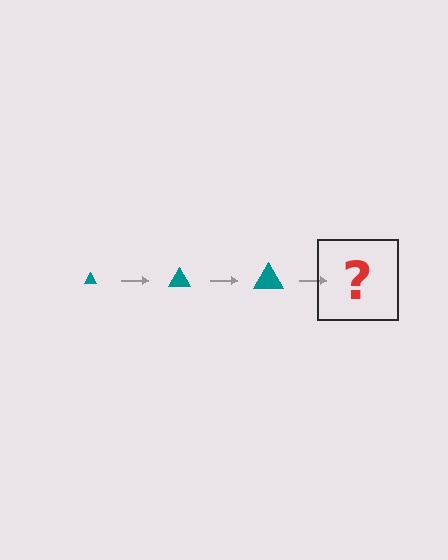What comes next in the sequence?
The next element should be a teal triangle, larger than the previous one.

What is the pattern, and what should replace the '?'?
The pattern is that the triangle gets progressively larger each step. The '?' should be a teal triangle, larger than the previous one.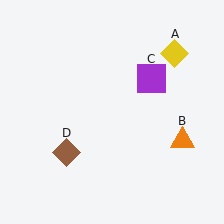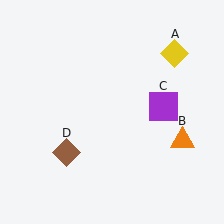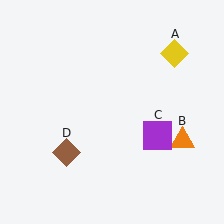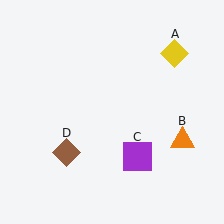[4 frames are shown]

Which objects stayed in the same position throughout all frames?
Yellow diamond (object A) and orange triangle (object B) and brown diamond (object D) remained stationary.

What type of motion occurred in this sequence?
The purple square (object C) rotated clockwise around the center of the scene.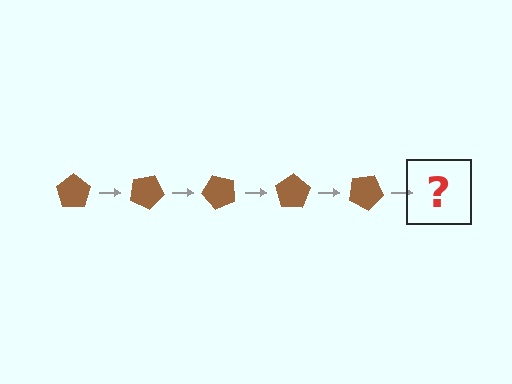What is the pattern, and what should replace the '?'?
The pattern is that the pentagon rotates 25 degrees each step. The '?' should be a brown pentagon rotated 125 degrees.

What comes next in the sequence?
The next element should be a brown pentagon rotated 125 degrees.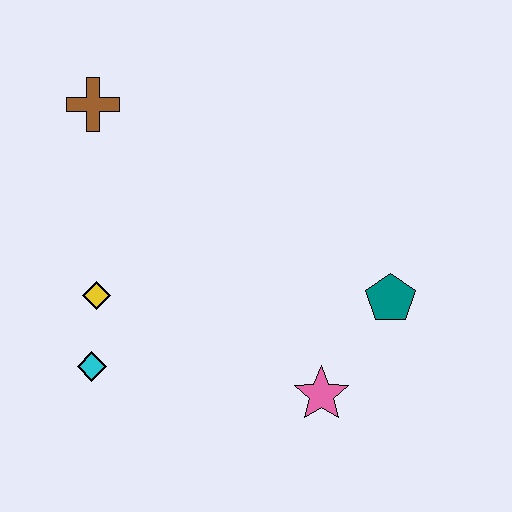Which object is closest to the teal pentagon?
The pink star is closest to the teal pentagon.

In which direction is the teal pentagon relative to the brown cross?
The teal pentagon is to the right of the brown cross.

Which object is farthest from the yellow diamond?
The teal pentagon is farthest from the yellow diamond.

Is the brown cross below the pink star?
No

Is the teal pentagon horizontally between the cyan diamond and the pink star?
No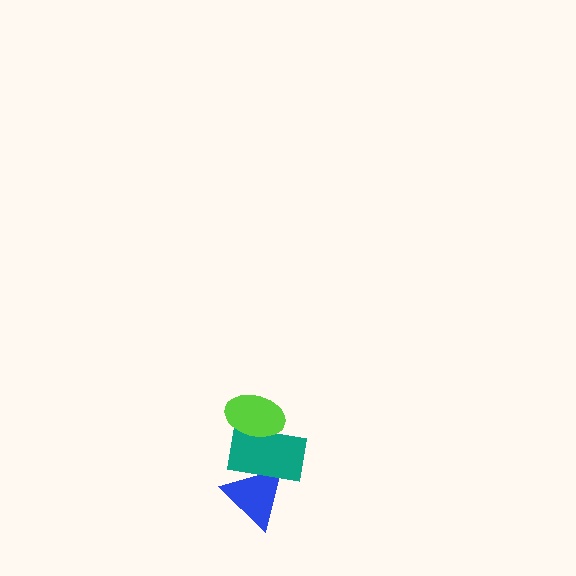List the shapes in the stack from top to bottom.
From top to bottom: the lime ellipse, the teal rectangle, the blue triangle.